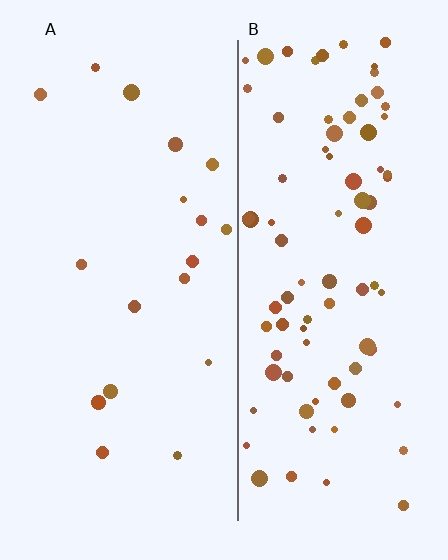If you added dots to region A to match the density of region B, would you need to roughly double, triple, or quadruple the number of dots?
Approximately quadruple.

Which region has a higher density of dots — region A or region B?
B (the right).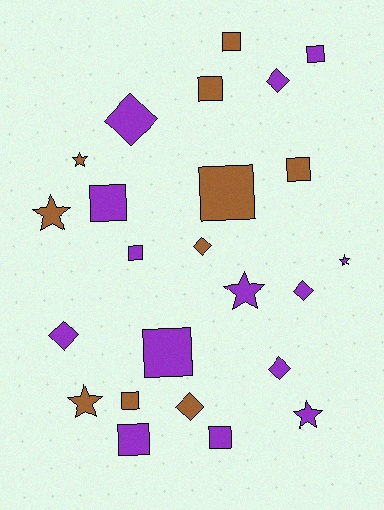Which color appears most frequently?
Purple, with 14 objects.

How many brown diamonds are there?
There are 2 brown diamonds.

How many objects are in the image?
There are 24 objects.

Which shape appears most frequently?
Square, with 11 objects.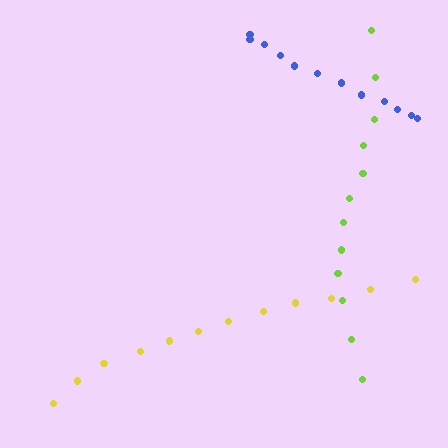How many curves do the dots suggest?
There are 3 distinct paths.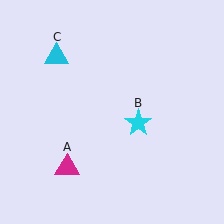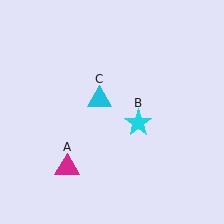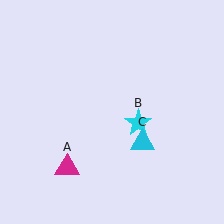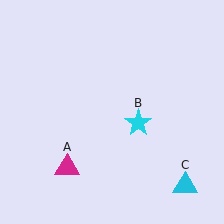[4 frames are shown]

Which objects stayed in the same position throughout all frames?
Magenta triangle (object A) and cyan star (object B) remained stationary.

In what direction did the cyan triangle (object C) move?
The cyan triangle (object C) moved down and to the right.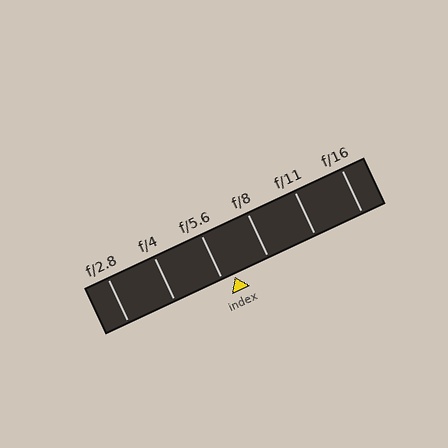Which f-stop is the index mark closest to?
The index mark is closest to f/5.6.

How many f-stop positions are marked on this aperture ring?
There are 6 f-stop positions marked.